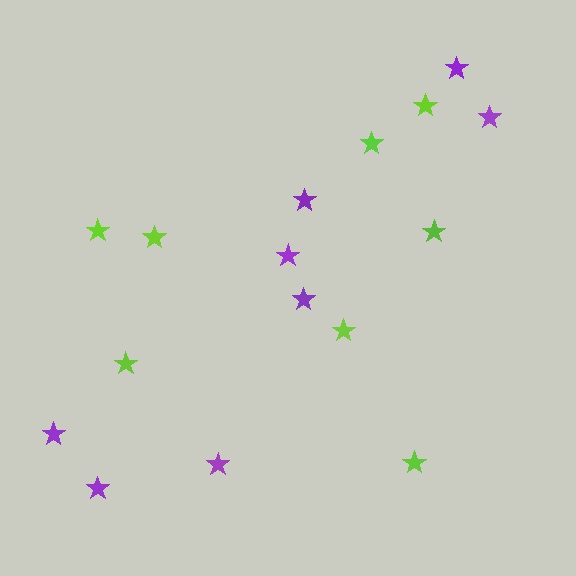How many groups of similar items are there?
There are 2 groups: one group of lime stars (8) and one group of purple stars (8).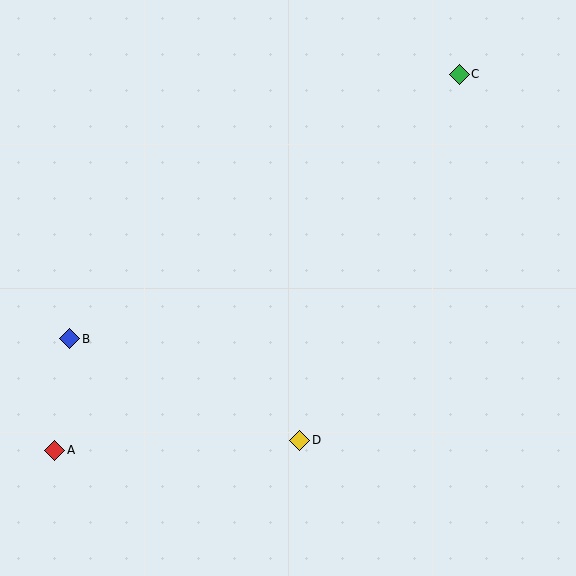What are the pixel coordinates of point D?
Point D is at (300, 440).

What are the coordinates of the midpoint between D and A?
The midpoint between D and A is at (177, 445).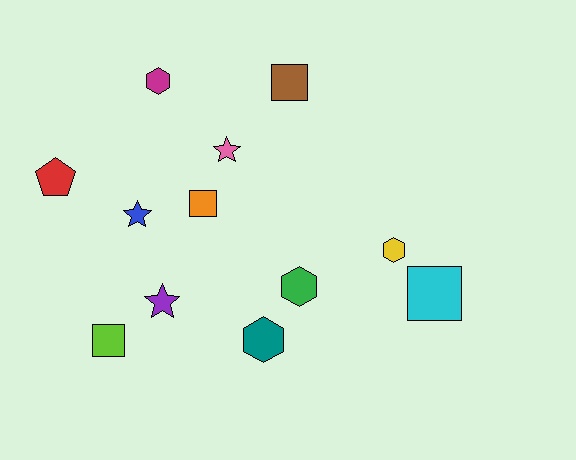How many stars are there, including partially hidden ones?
There are 3 stars.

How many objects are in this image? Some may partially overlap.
There are 12 objects.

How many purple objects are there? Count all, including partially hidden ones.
There is 1 purple object.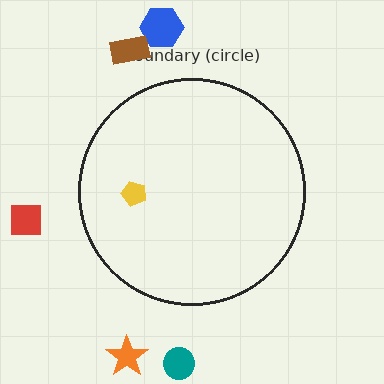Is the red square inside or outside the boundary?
Outside.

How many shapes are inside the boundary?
1 inside, 5 outside.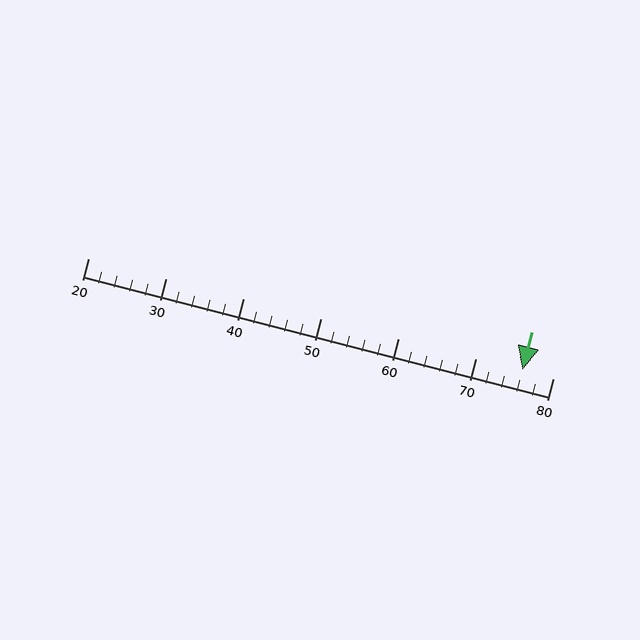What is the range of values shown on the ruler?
The ruler shows values from 20 to 80.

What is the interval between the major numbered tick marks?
The major tick marks are spaced 10 units apart.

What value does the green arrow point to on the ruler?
The green arrow points to approximately 76.